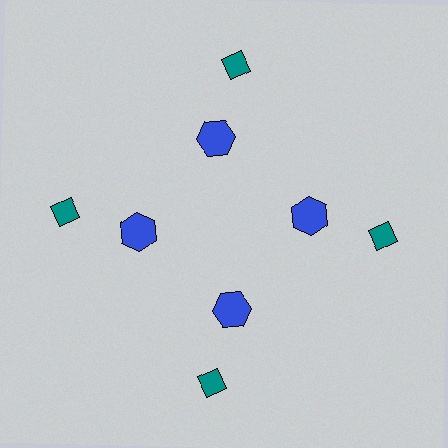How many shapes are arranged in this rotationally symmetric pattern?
There are 8 shapes, arranged in 4 groups of 2.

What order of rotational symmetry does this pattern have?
This pattern has 4-fold rotational symmetry.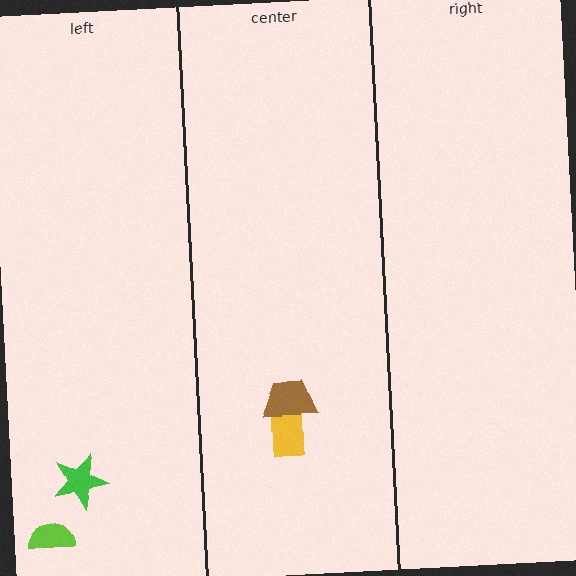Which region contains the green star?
The left region.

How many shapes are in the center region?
2.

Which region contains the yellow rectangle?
The center region.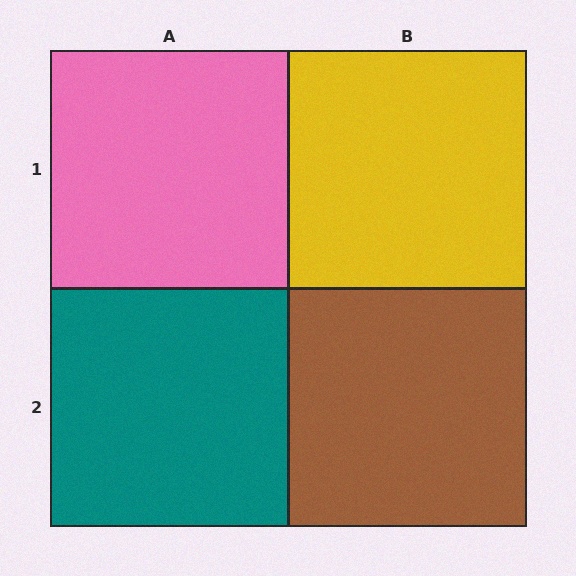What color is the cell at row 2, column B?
Brown.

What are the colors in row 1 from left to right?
Pink, yellow.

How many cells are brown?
1 cell is brown.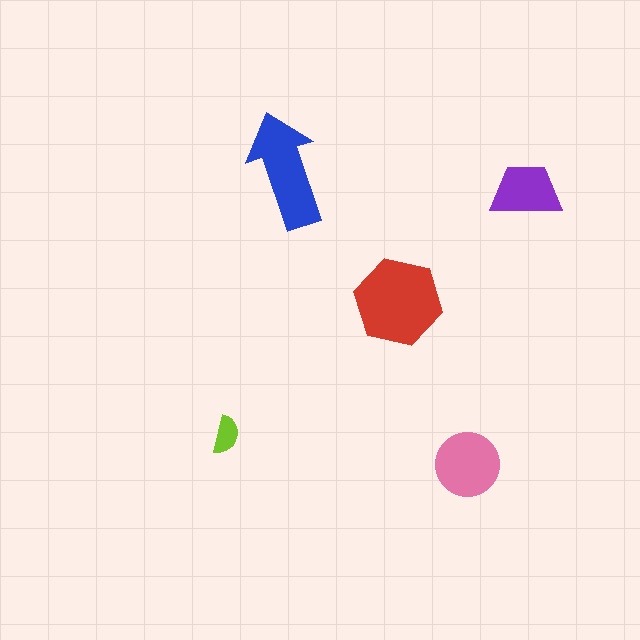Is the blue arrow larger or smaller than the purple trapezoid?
Larger.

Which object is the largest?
The red hexagon.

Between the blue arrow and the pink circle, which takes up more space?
The blue arrow.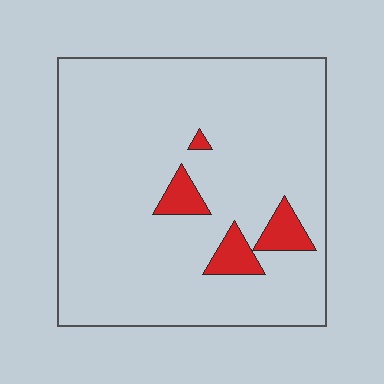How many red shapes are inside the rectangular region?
4.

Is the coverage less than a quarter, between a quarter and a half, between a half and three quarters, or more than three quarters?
Less than a quarter.